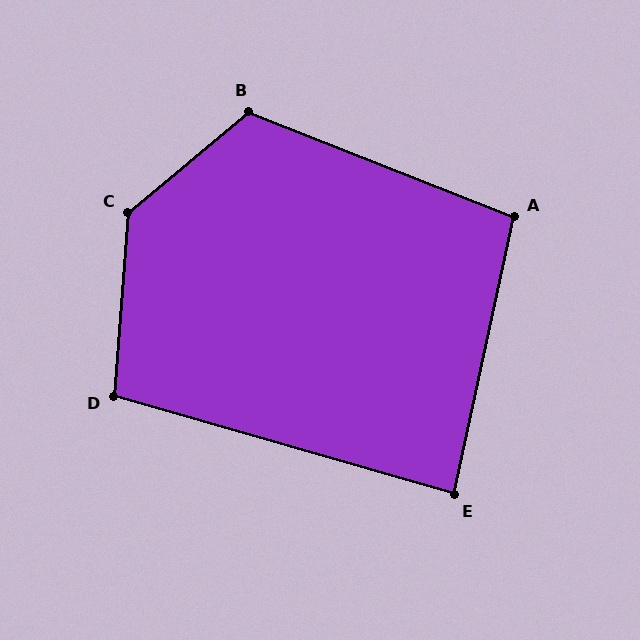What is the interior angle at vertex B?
Approximately 119 degrees (obtuse).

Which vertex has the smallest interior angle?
E, at approximately 86 degrees.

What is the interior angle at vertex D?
Approximately 102 degrees (obtuse).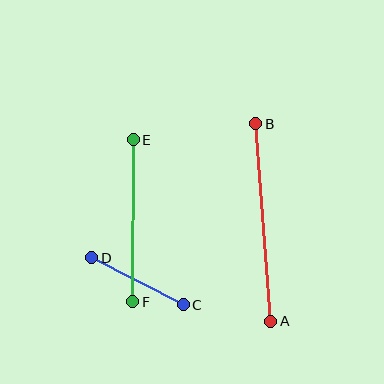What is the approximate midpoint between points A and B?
The midpoint is at approximately (263, 223) pixels.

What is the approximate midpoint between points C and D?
The midpoint is at approximately (137, 281) pixels.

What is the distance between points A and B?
The distance is approximately 198 pixels.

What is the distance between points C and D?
The distance is approximately 103 pixels.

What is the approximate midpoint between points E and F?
The midpoint is at approximately (133, 221) pixels.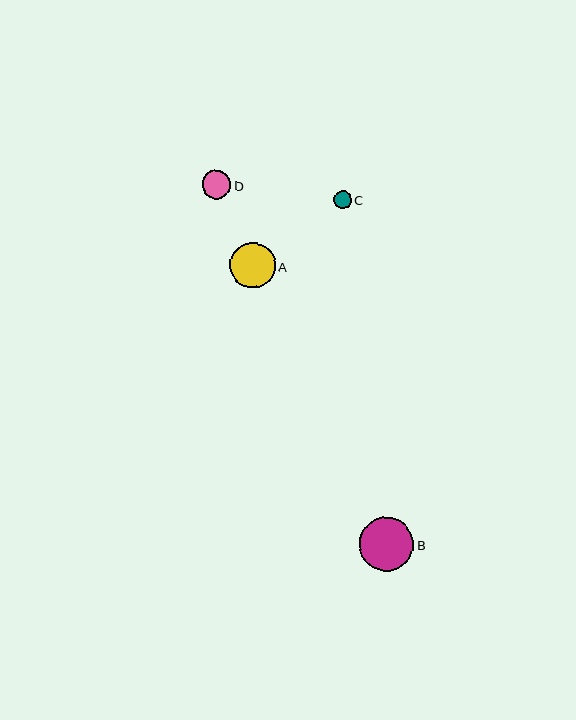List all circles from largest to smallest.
From largest to smallest: B, A, D, C.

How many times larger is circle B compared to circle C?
Circle B is approximately 3.1 times the size of circle C.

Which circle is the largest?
Circle B is the largest with a size of approximately 54 pixels.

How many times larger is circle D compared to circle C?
Circle D is approximately 1.6 times the size of circle C.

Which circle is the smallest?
Circle C is the smallest with a size of approximately 18 pixels.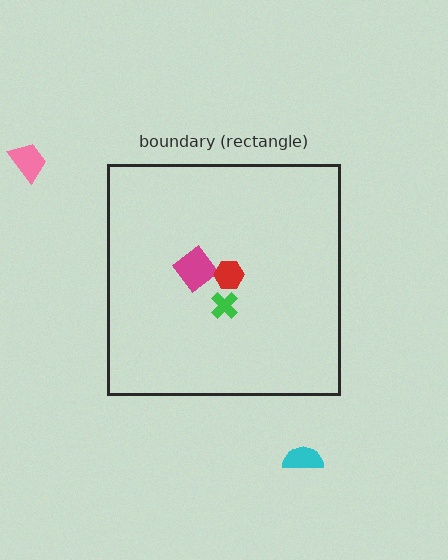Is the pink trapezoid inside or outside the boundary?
Outside.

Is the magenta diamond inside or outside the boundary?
Inside.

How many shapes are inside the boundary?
3 inside, 2 outside.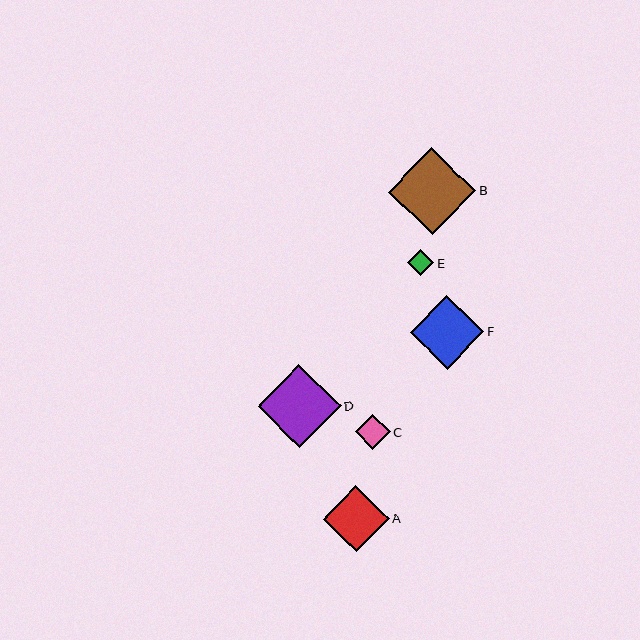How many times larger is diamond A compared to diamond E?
Diamond A is approximately 2.6 times the size of diamond E.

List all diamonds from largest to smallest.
From largest to smallest: B, D, F, A, C, E.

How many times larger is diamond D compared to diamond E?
Diamond D is approximately 3.2 times the size of diamond E.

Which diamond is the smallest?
Diamond E is the smallest with a size of approximately 26 pixels.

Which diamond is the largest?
Diamond B is the largest with a size of approximately 87 pixels.